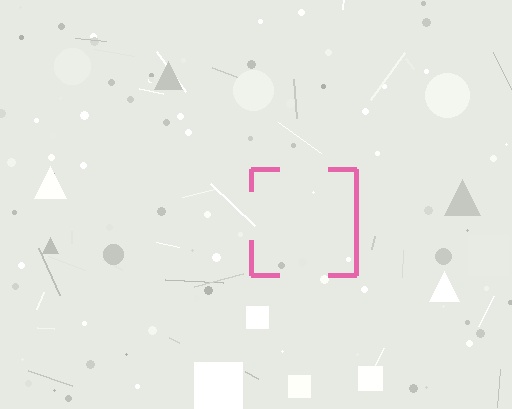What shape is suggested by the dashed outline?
The dashed outline suggests a square.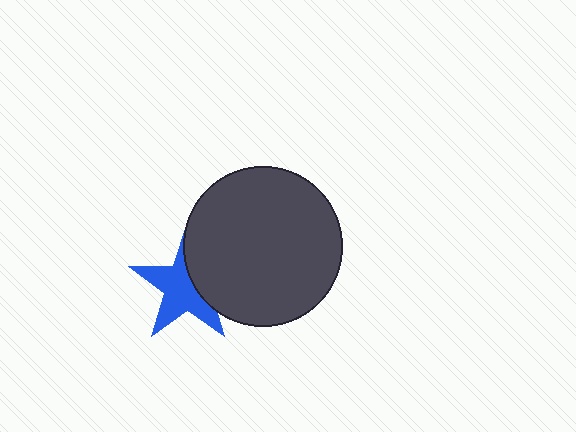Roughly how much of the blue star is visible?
About half of it is visible (roughly 63%).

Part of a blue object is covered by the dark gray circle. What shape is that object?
It is a star.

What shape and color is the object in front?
The object in front is a dark gray circle.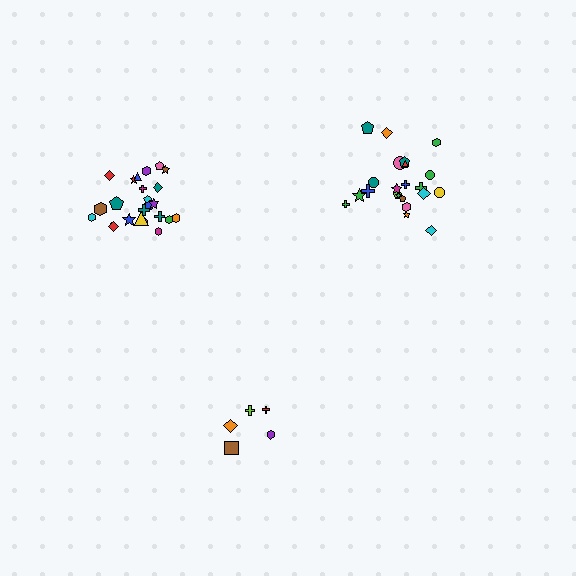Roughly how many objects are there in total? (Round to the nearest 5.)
Roughly 50 objects in total.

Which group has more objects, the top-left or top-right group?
The top-left group.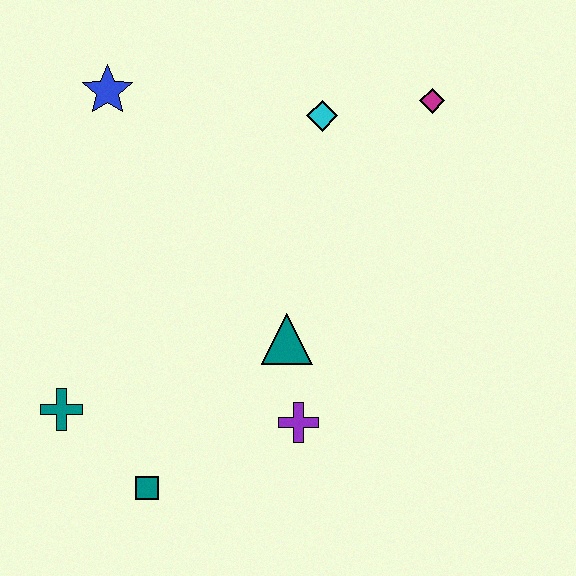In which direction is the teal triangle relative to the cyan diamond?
The teal triangle is below the cyan diamond.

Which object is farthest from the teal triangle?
The blue star is farthest from the teal triangle.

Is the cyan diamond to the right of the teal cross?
Yes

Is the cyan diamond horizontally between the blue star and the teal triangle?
No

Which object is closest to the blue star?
The cyan diamond is closest to the blue star.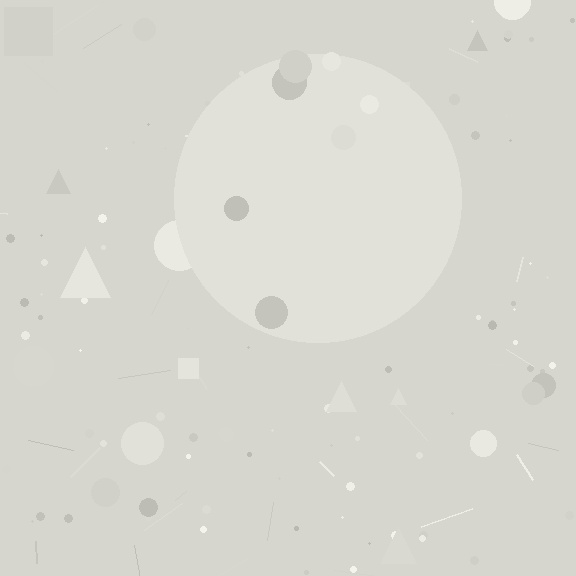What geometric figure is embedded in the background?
A circle is embedded in the background.